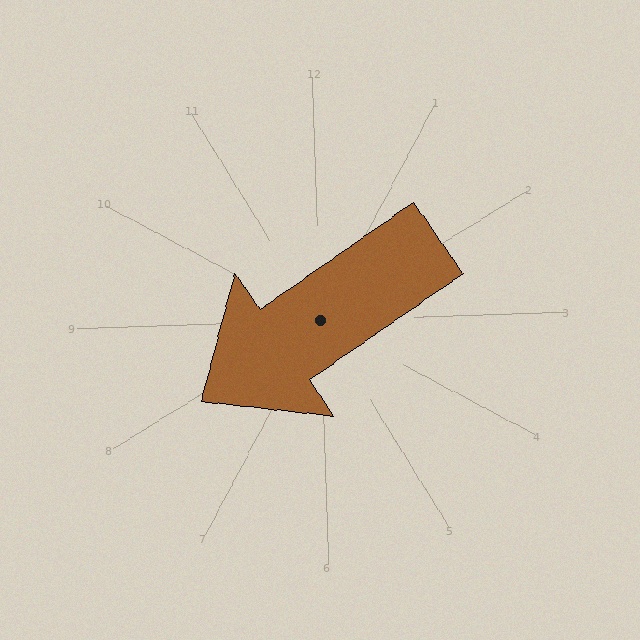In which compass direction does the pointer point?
Southwest.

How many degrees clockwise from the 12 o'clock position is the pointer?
Approximately 237 degrees.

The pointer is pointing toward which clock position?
Roughly 8 o'clock.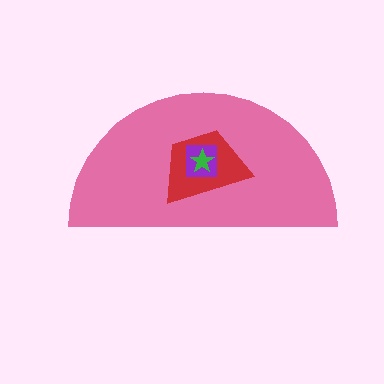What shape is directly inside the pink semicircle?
The red trapezoid.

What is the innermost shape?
The green star.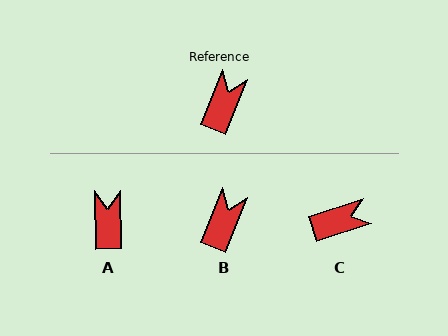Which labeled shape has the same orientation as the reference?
B.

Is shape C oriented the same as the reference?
No, it is off by about 51 degrees.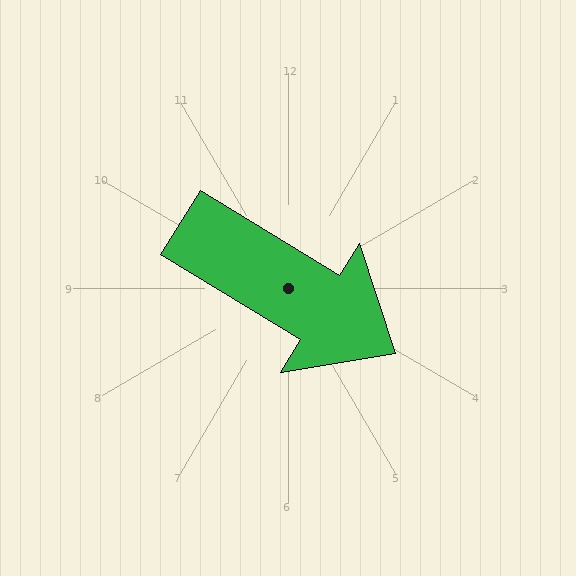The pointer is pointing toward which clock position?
Roughly 4 o'clock.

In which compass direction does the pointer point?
Southeast.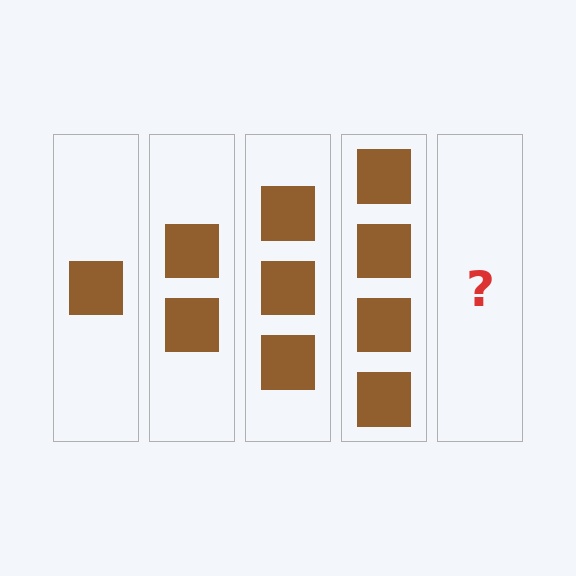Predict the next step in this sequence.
The next step is 5 squares.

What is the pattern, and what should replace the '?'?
The pattern is that each step adds one more square. The '?' should be 5 squares.